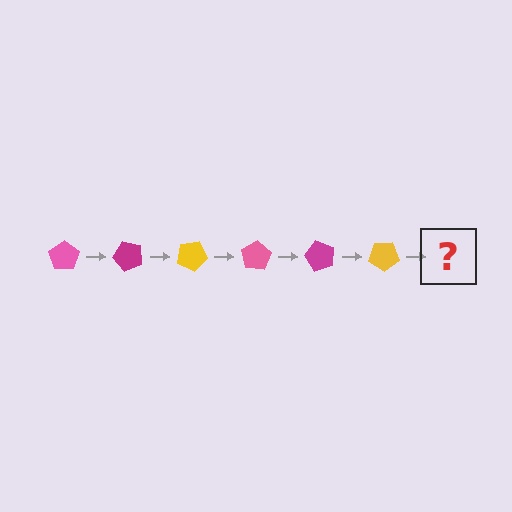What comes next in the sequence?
The next element should be a pink pentagon, rotated 300 degrees from the start.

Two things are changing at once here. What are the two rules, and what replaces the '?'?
The two rules are that it rotates 50 degrees each step and the color cycles through pink, magenta, and yellow. The '?' should be a pink pentagon, rotated 300 degrees from the start.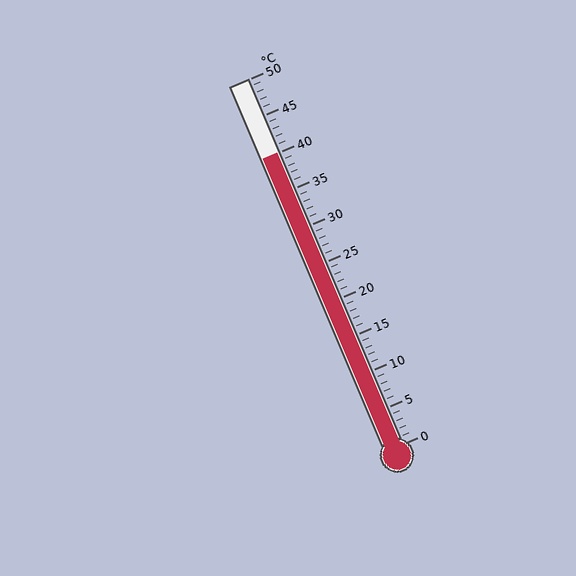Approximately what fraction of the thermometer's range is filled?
The thermometer is filled to approximately 80% of its range.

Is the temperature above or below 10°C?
The temperature is above 10°C.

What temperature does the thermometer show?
The thermometer shows approximately 40°C.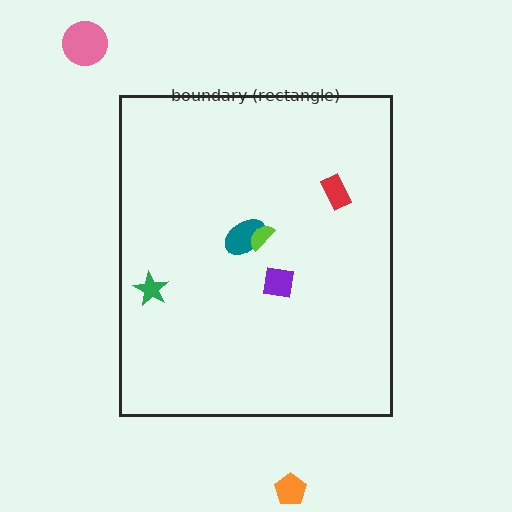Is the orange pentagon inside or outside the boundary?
Outside.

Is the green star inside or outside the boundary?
Inside.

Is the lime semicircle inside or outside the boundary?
Inside.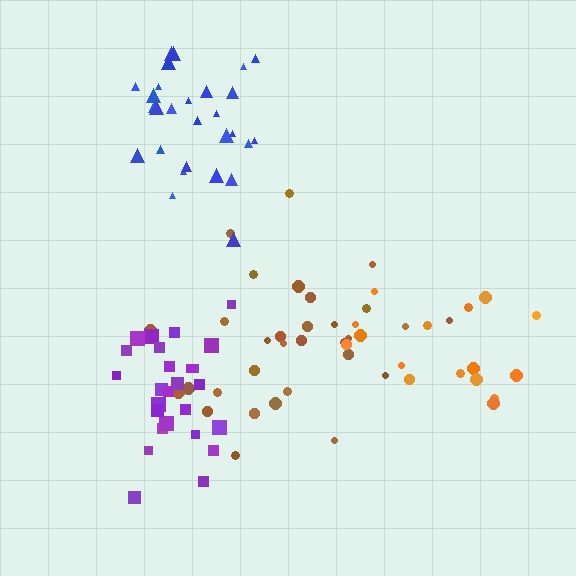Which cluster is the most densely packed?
Blue.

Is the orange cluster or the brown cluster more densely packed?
Brown.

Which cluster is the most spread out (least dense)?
Orange.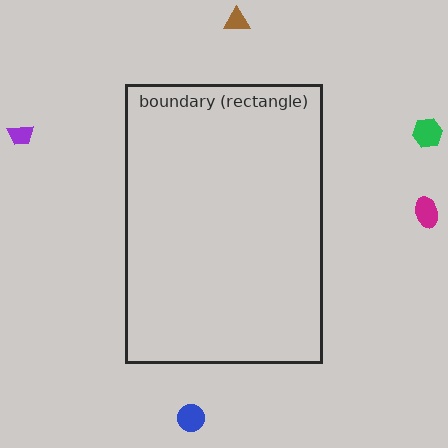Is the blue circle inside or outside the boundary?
Outside.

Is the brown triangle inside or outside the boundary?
Outside.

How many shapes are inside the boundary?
0 inside, 5 outside.